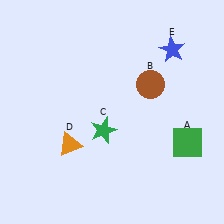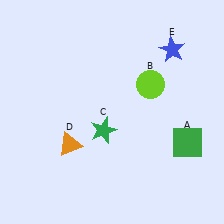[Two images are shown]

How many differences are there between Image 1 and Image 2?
There is 1 difference between the two images.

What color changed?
The circle (B) changed from brown in Image 1 to lime in Image 2.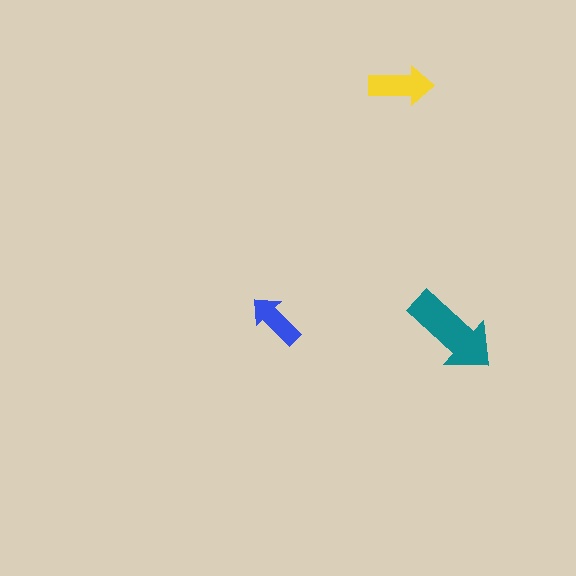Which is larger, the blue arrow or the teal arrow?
The teal one.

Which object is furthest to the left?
The blue arrow is leftmost.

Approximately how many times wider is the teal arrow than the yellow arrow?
About 1.5 times wider.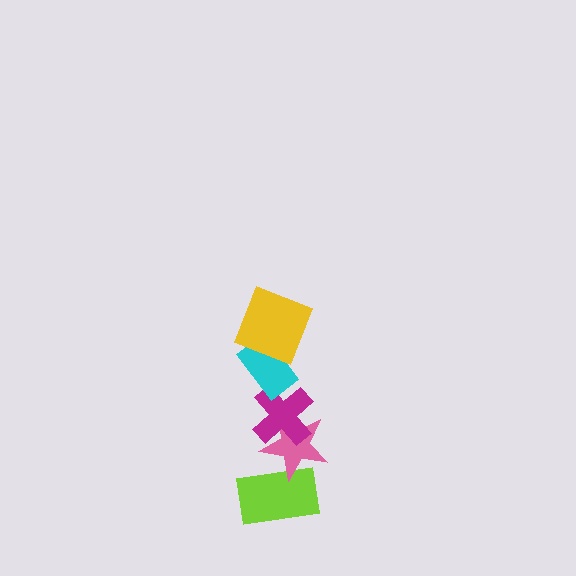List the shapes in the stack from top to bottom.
From top to bottom: the yellow square, the cyan rectangle, the magenta cross, the pink star, the lime rectangle.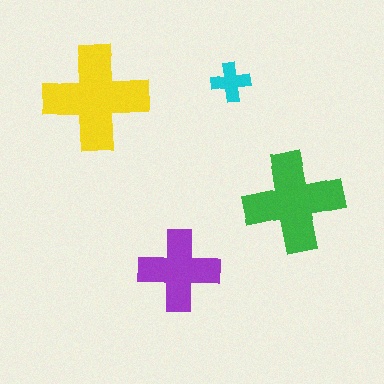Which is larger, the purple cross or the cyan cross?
The purple one.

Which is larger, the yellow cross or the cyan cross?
The yellow one.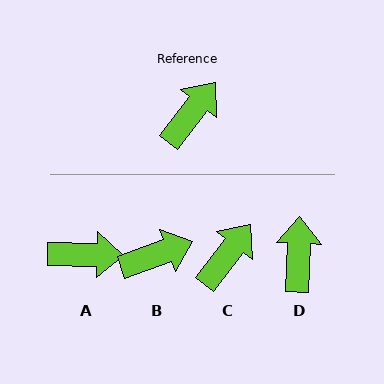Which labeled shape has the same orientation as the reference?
C.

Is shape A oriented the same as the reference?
No, it is off by about 53 degrees.